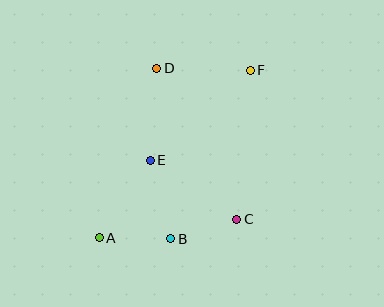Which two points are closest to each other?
Points B and C are closest to each other.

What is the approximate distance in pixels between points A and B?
The distance between A and B is approximately 72 pixels.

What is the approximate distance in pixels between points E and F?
The distance between E and F is approximately 134 pixels.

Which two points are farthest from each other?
Points A and F are farthest from each other.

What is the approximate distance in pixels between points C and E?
The distance between C and E is approximately 105 pixels.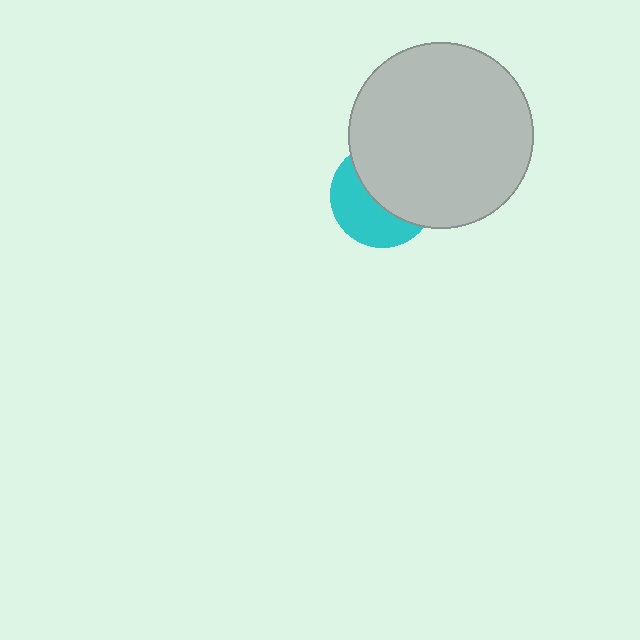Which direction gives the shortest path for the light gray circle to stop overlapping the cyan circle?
Moving toward the upper-right gives the shortest separation.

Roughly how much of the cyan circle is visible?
A small part of it is visible (roughly 45%).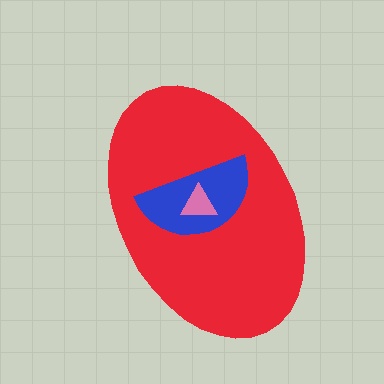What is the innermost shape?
The pink triangle.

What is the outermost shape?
The red ellipse.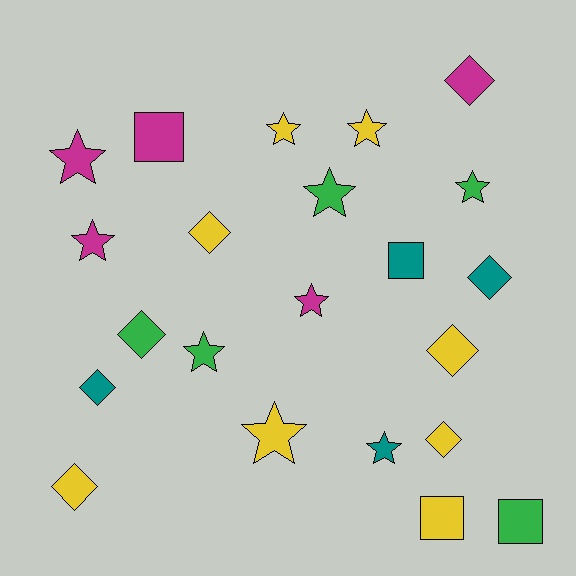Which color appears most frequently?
Yellow, with 8 objects.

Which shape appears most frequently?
Star, with 10 objects.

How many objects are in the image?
There are 22 objects.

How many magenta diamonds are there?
There is 1 magenta diamond.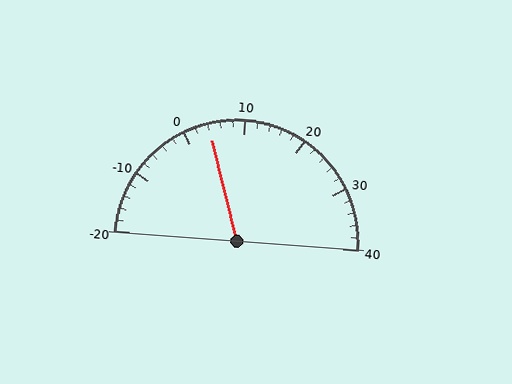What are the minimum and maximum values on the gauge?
The gauge ranges from -20 to 40.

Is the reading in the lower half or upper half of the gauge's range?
The reading is in the lower half of the range (-20 to 40).